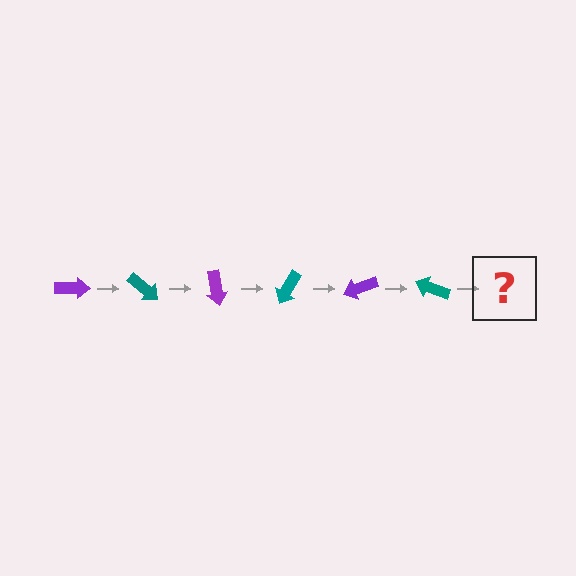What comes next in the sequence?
The next element should be a purple arrow, rotated 240 degrees from the start.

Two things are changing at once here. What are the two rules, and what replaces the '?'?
The two rules are that it rotates 40 degrees each step and the color cycles through purple and teal. The '?' should be a purple arrow, rotated 240 degrees from the start.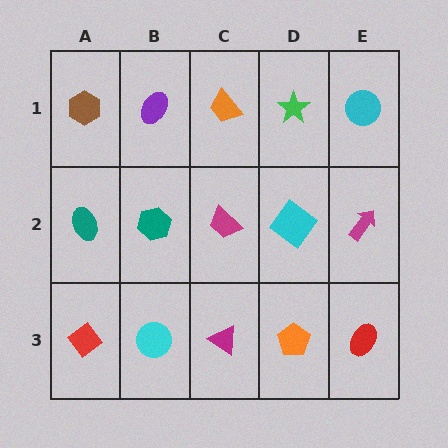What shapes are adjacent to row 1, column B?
A teal hexagon (row 2, column B), a brown hexagon (row 1, column A), an orange trapezoid (row 1, column C).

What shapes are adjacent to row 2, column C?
An orange trapezoid (row 1, column C), a magenta triangle (row 3, column C), a teal hexagon (row 2, column B), a cyan diamond (row 2, column D).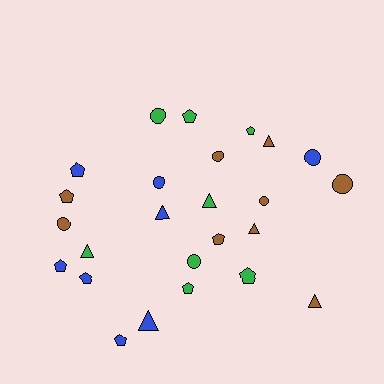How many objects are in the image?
There are 25 objects.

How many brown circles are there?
There are 4 brown circles.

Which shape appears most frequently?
Pentagon, with 10 objects.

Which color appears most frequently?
Brown, with 9 objects.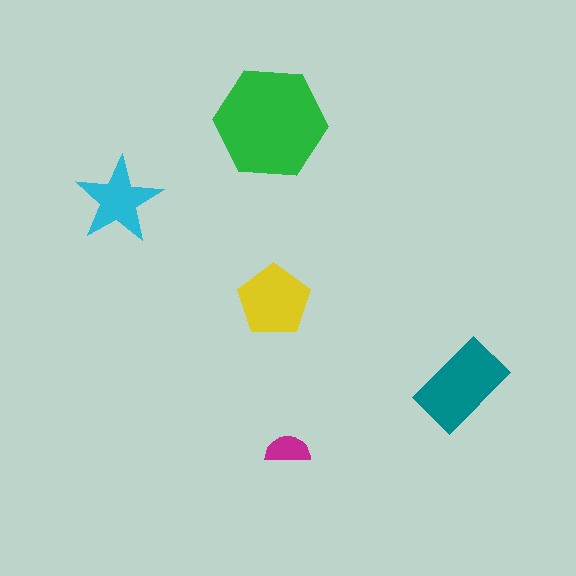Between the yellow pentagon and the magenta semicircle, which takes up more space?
The yellow pentagon.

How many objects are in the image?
There are 5 objects in the image.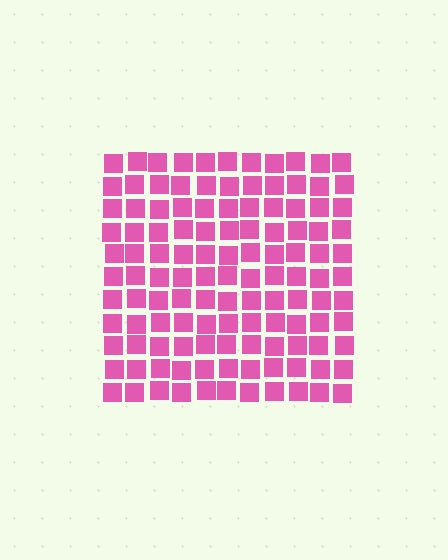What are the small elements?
The small elements are squares.